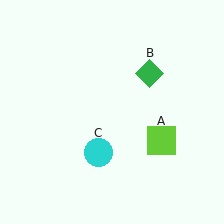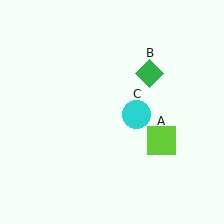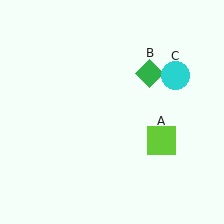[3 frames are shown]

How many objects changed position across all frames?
1 object changed position: cyan circle (object C).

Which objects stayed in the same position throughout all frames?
Lime square (object A) and green diamond (object B) remained stationary.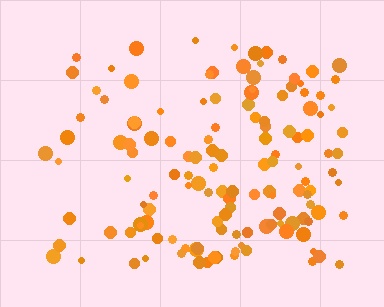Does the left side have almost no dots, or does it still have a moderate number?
Still a moderate number, just noticeably fewer than the right.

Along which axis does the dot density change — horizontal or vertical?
Horizontal.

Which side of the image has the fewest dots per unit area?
The left.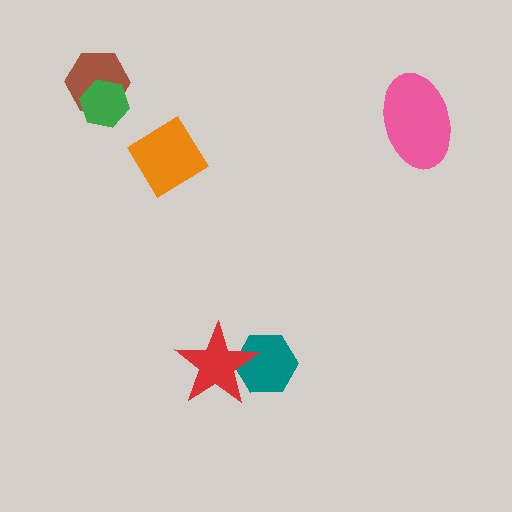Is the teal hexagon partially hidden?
Yes, it is partially covered by another shape.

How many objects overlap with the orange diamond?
0 objects overlap with the orange diamond.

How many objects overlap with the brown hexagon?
1 object overlaps with the brown hexagon.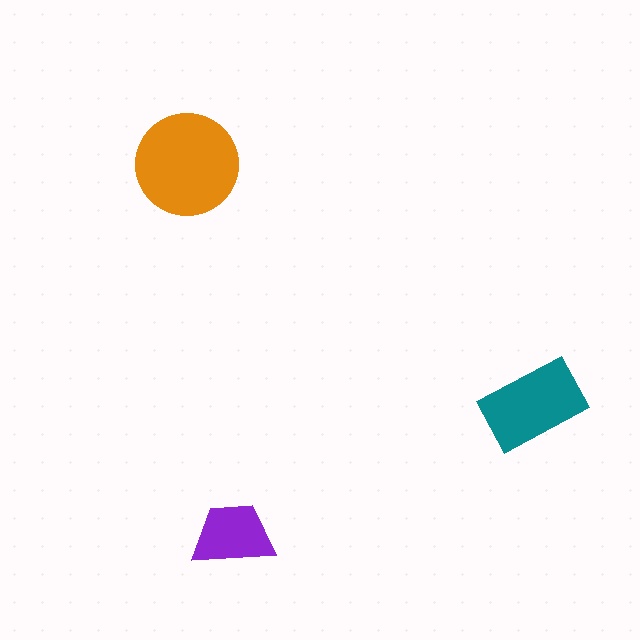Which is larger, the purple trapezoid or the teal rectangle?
The teal rectangle.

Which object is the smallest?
The purple trapezoid.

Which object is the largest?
The orange circle.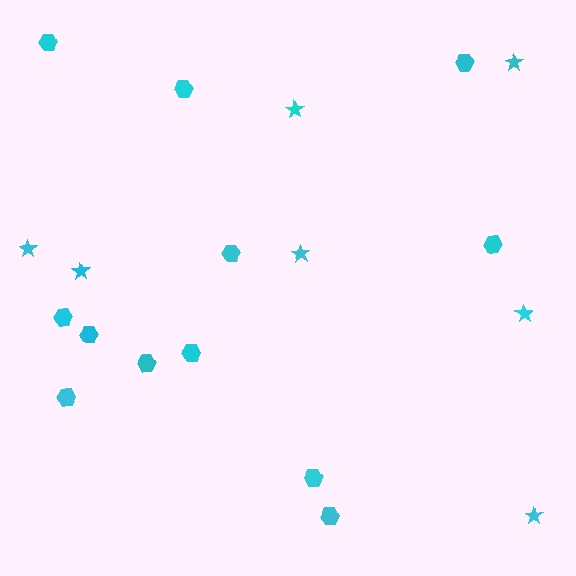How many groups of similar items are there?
There are 2 groups: one group of hexagons (12) and one group of stars (7).